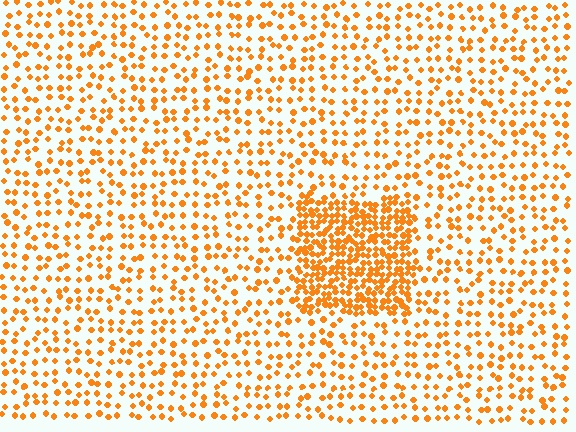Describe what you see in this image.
The image contains small orange elements arranged at two different densities. A rectangle-shaped region is visible where the elements are more densely packed than the surrounding area.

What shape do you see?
I see a rectangle.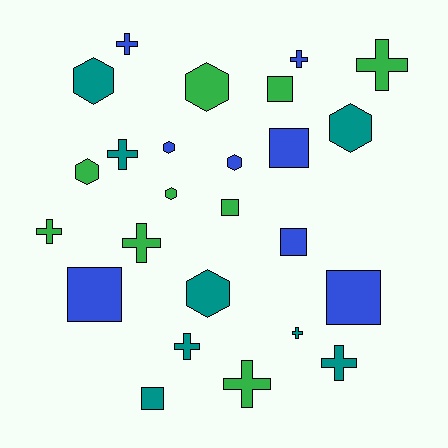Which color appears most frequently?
Green, with 9 objects.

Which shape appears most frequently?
Cross, with 10 objects.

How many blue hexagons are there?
There are 2 blue hexagons.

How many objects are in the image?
There are 25 objects.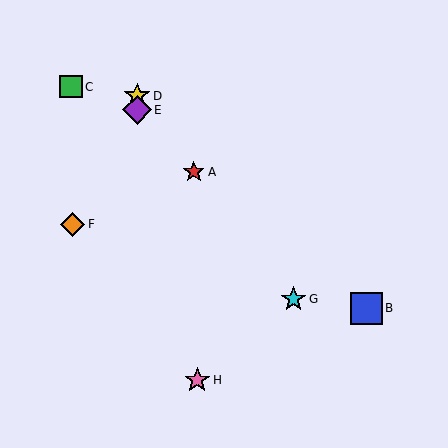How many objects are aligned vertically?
2 objects (D, E) are aligned vertically.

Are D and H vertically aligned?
No, D is at x≈137 and H is at x≈197.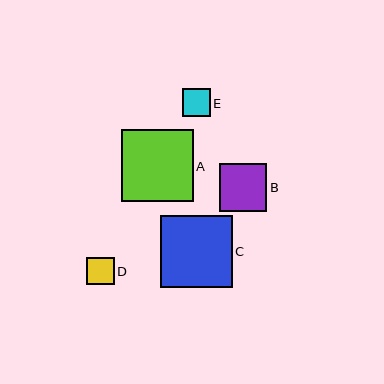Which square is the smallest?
Square D is the smallest with a size of approximately 27 pixels.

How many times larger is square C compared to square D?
Square C is approximately 2.6 times the size of square D.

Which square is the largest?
Square A is the largest with a size of approximately 72 pixels.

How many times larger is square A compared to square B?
Square A is approximately 1.5 times the size of square B.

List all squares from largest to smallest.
From largest to smallest: A, C, B, E, D.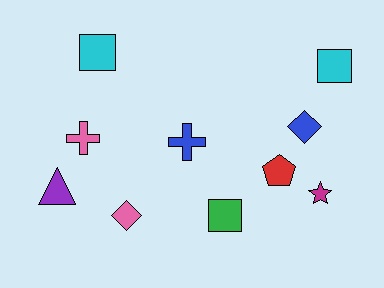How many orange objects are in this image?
There are no orange objects.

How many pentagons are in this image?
There is 1 pentagon.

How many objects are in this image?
There are 10 objects.